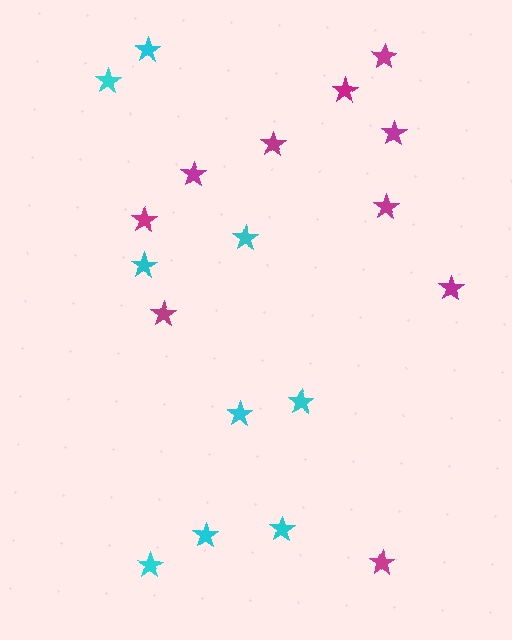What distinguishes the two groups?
There are 2 groups: one group of magenta stars (10) and one group of cyan stars (9).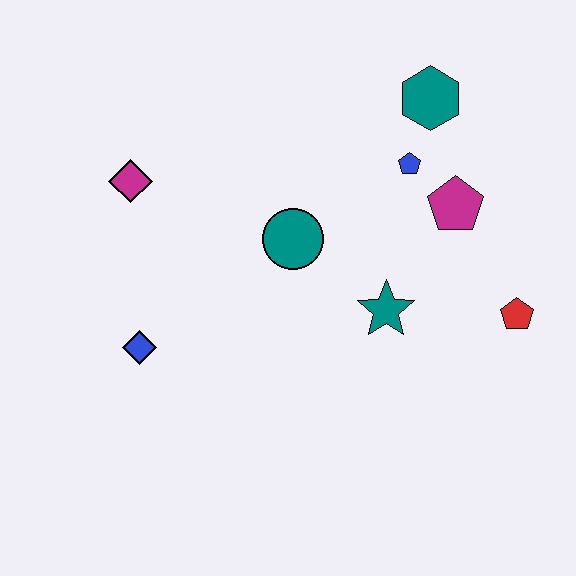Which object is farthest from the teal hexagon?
The blue diamond is farthest from the teal hexagon.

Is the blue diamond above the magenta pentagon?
No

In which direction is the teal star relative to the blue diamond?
The teal star is to the right of the blue diamond.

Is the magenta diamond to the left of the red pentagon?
Yes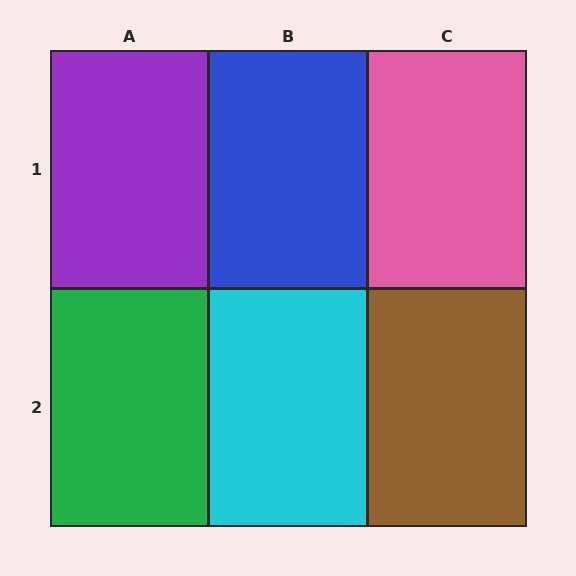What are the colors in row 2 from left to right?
Green, cyan, brown.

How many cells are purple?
1 cell is purple.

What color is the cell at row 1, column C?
Pink.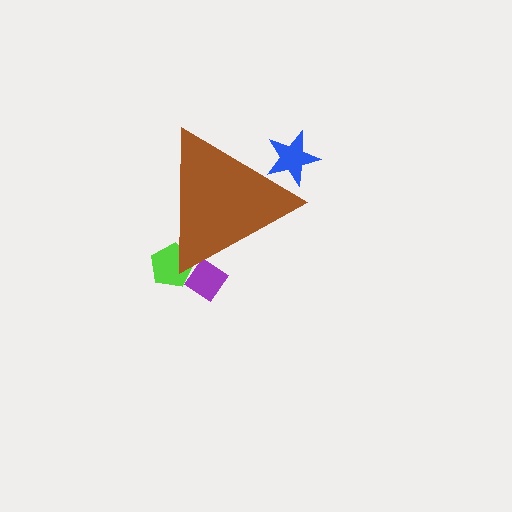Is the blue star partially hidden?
Yes, the blue star is partially hidden behind the brown triangle.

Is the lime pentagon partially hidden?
Yes, the lime pentagon is partially hidden behind the brown triangle.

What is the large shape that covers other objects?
A brown triangle.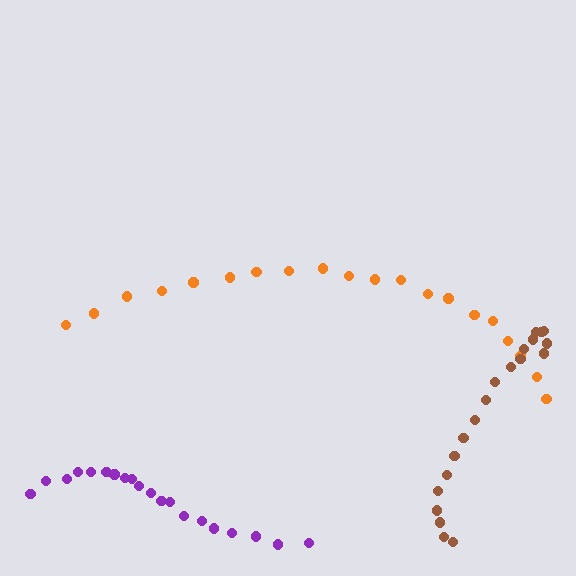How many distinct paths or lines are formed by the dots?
There are 3 distinct paths.